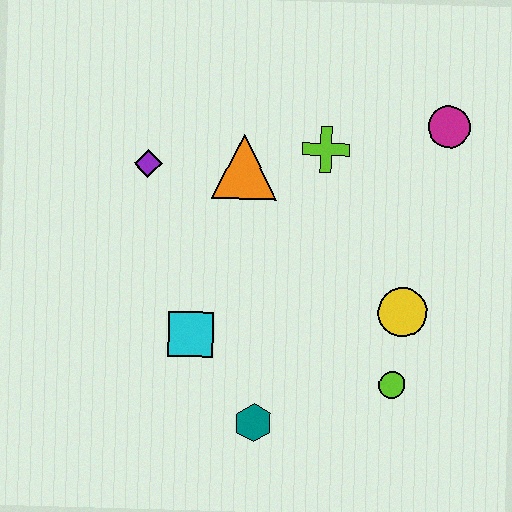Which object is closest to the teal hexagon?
The cyan square is closest to the teal hexagon.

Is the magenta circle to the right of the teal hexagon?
Yes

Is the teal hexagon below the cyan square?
Yes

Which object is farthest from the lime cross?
The teal hexagon is farthest from the lime cross.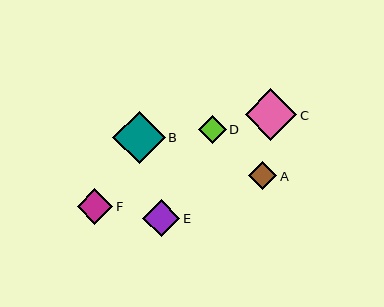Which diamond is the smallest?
Diamond A is the smallest with a size of approximately 28 pixels.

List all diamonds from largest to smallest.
From largest to smallest: B, C, E, F, D, A.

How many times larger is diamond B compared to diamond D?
Diamond B is approximately 1.9 times the size of diamond D.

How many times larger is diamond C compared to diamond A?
Diamond C is approximately 1.8 times the size of diamond A.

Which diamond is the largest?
Diamond B is the largest with a size of approximately 53 pixels.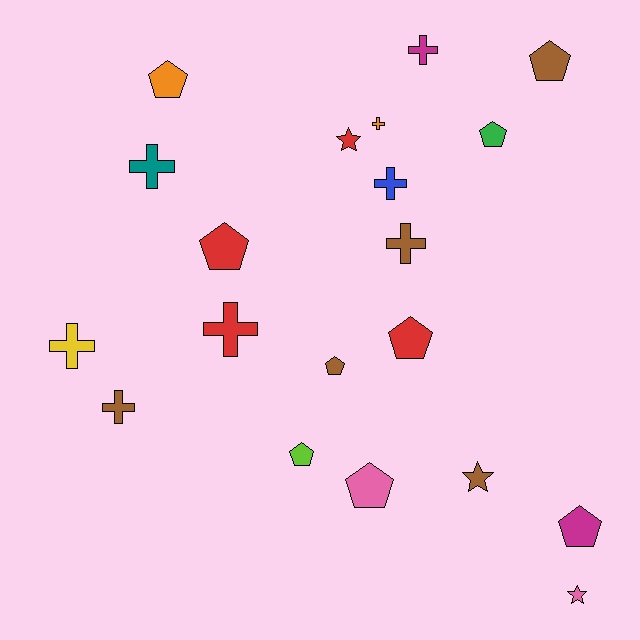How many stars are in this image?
There are 3 stars.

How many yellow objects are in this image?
There is 1 yellow object.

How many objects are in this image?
There are 20 objects.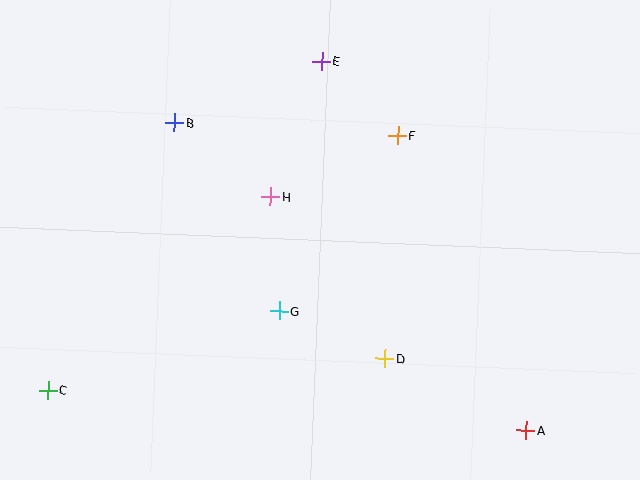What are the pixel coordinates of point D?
Point D is at (385, 358).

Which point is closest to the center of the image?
Point H at (270, 197) is closest to the center.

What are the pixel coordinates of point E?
Point E is at (322, 61).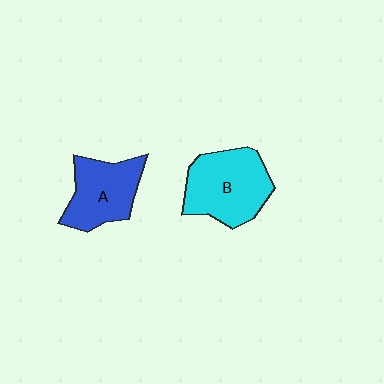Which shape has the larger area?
Shape B (cyan).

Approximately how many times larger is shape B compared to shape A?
Approximately 1.2 times.